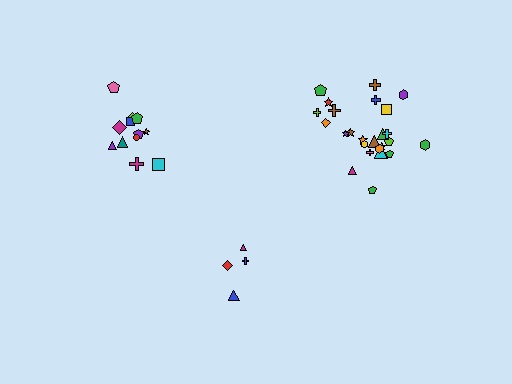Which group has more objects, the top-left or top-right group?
The top-right group.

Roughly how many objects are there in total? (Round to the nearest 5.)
Roughly 40 objects in total.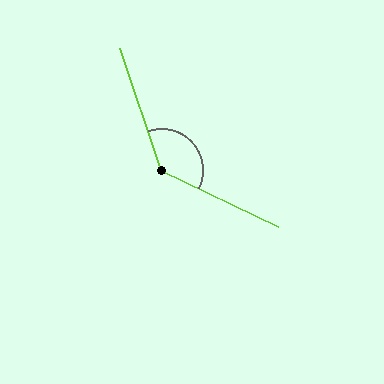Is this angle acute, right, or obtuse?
It is obtuse.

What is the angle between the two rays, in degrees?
Approximately 134 degrees.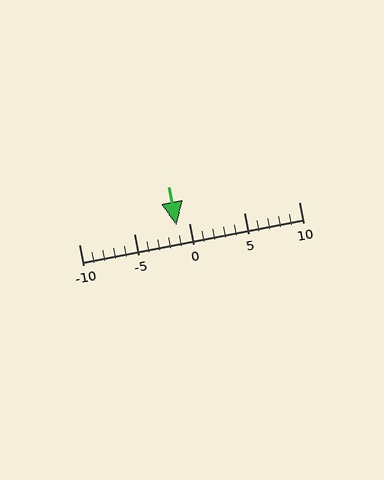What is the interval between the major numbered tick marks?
The major tick marks are spaced 5 units apart.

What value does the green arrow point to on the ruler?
The green arrow points to approximately -1.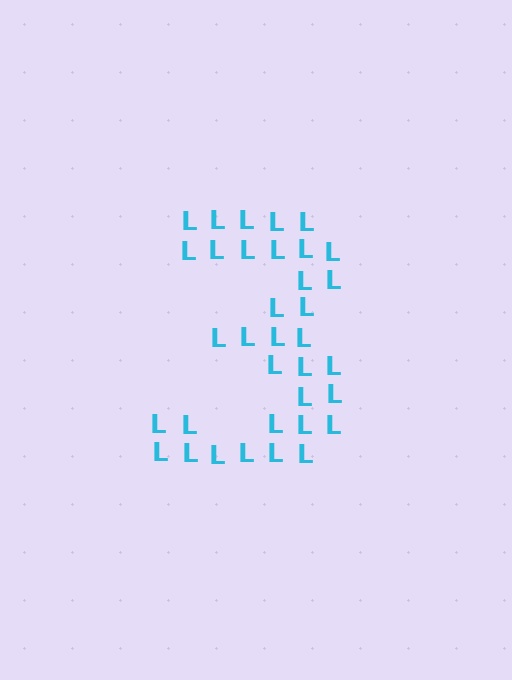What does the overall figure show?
The overall figure shows the digit 3.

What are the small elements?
The small elements are letter L's.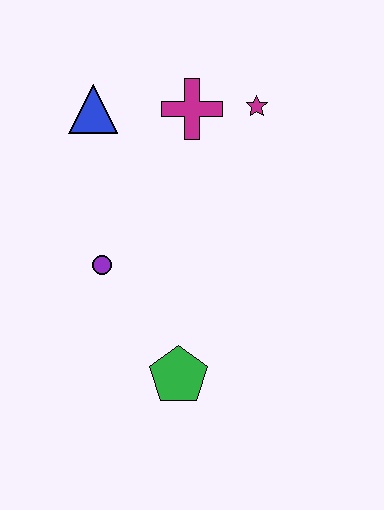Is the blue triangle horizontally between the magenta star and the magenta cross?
No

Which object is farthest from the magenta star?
The green pentagon is farthest from the magenta star.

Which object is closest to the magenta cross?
The magenta star is closest to the magenta cross.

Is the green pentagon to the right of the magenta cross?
No